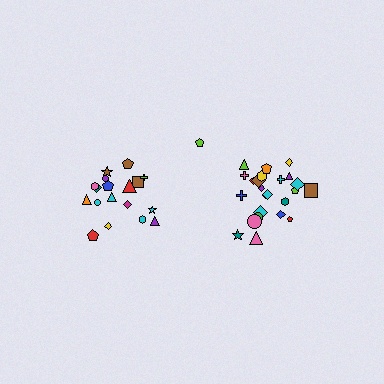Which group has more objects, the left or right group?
The right group.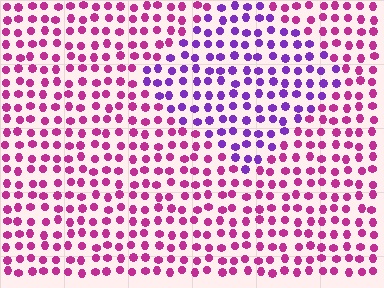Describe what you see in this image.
The image is filled with small magenta elements in a uniform arrangement. A diamond-shaped region is visible where the elements are tinted to a slightly different hue, forming a subtle color boundary.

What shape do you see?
I see a diamond.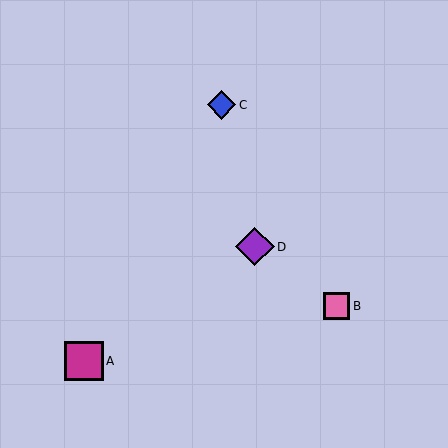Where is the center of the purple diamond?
The center of the purple diamond is at (255, 247).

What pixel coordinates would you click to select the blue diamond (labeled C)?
Click at (222, 105) to select the blue diamond C.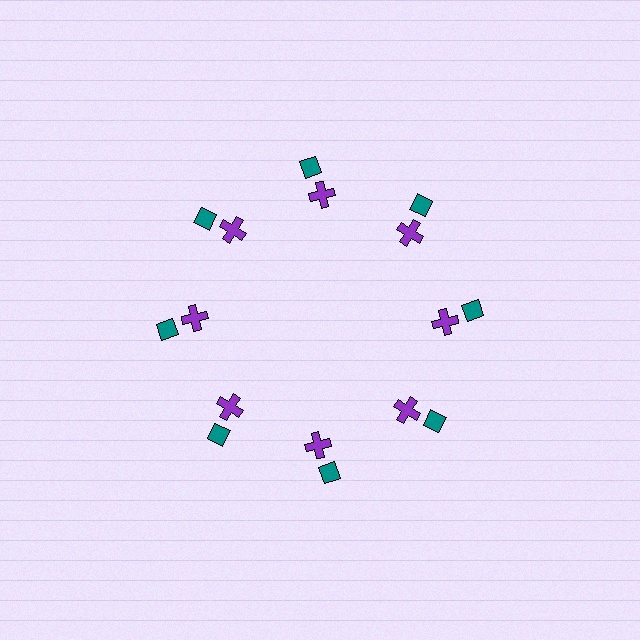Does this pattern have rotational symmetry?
Yes, this pattern has 8-fold rotational symmetry. It looks the same after rotating 45 degrees around the center.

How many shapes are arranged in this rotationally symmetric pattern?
There are 16 shapes, arranged in 8 groups of 2.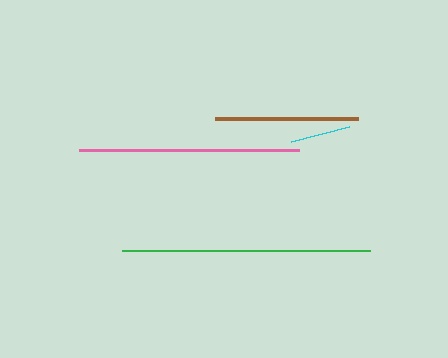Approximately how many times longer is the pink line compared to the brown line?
The pink line is approximately 1.5 times the length of the brown line.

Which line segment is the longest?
The green line is the longest at approximately 248 pixels.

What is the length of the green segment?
The green segment is approximately 248 pixels long.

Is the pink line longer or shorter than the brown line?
The pink line is longer than the brown line.